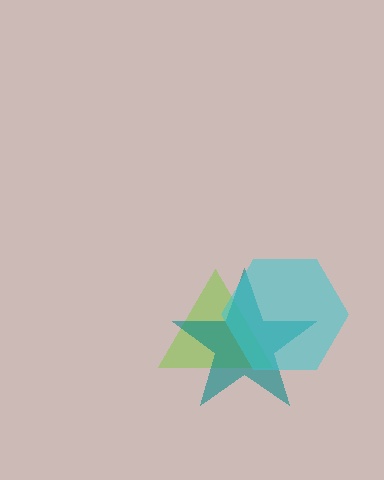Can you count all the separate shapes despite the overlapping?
Yes, there are 3 separate shapes.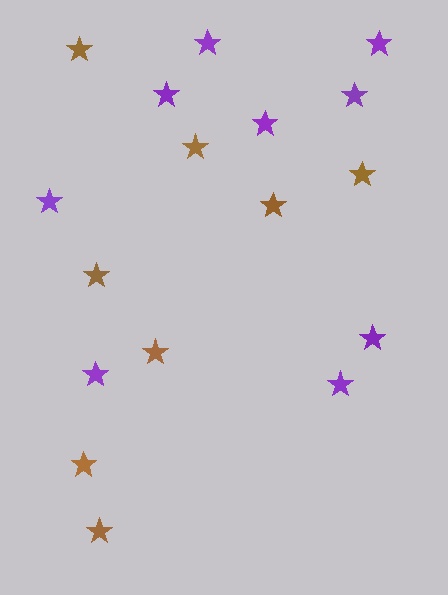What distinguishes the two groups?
There are 2 groups: one group of brown stars (8) and one group of purple stars (9).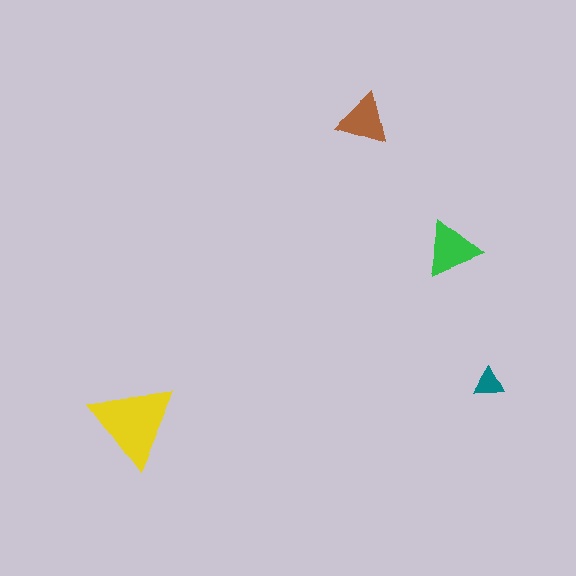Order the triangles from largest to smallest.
the yellow one, the green one, the brown one, the teal one.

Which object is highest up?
The brown triangle is topmost.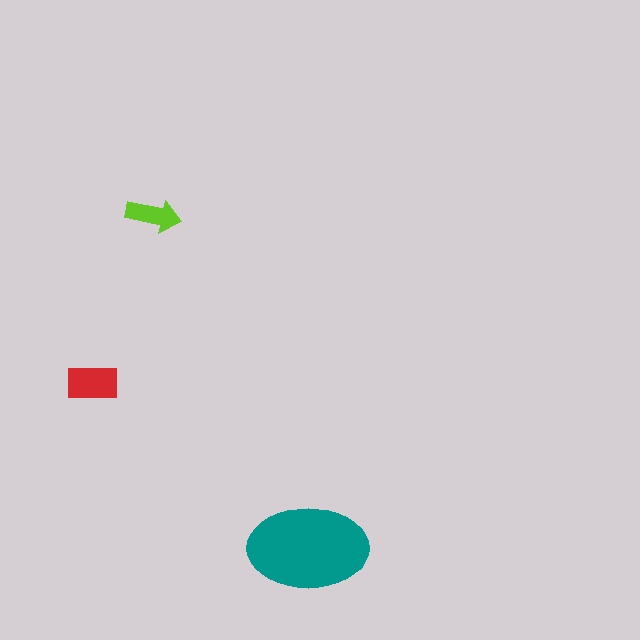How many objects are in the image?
There are 3 objects in the image.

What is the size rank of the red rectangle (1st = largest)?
2nd.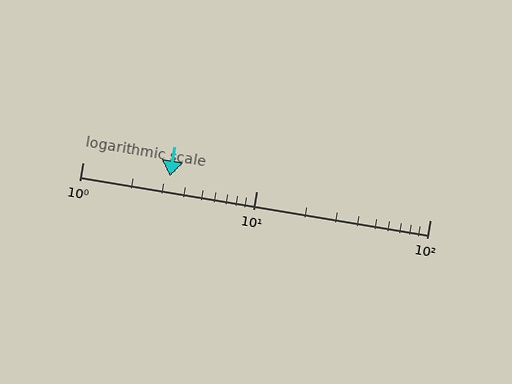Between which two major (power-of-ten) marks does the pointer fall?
The pointer is between 1 and 10.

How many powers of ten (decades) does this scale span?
The scale spans 2 decades, from 1 to 100.